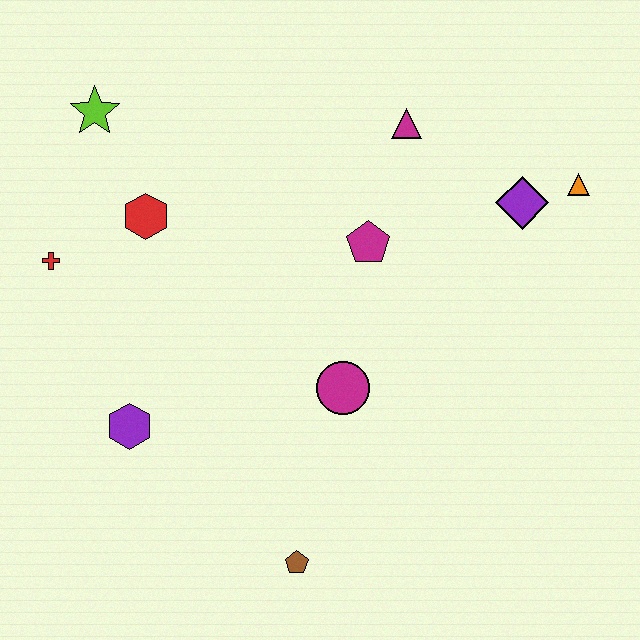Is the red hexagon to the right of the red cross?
Yes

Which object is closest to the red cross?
The red hexagon is closest to the red cross.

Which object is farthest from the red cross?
The orange triangle is farthest from the red cross.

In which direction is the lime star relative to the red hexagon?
The lime star is above the red hexagon.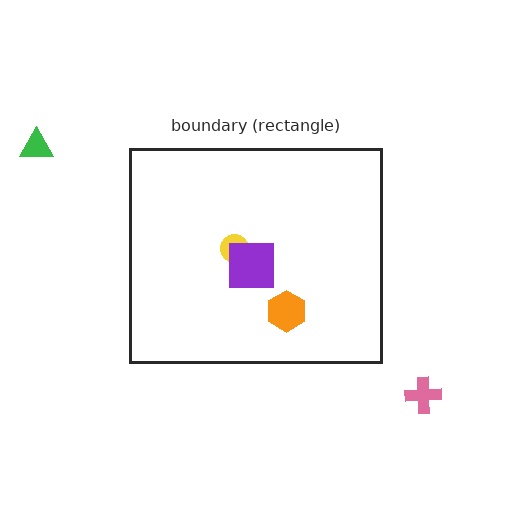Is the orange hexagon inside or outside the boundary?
Inside.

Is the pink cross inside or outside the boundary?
Outside.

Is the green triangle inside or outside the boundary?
Outside.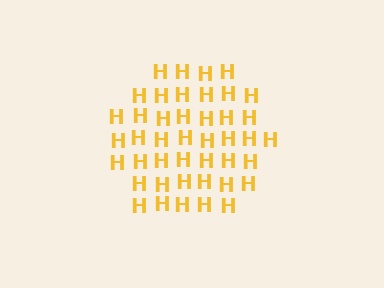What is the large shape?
The large shape is a circle.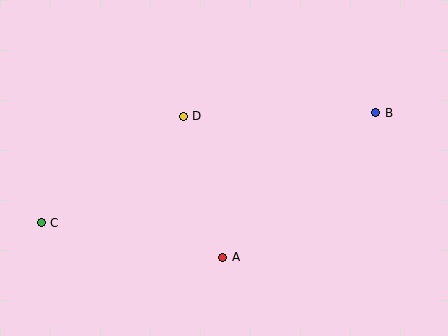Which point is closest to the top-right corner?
Point B is closest to the top-right corner.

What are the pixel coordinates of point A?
Point A is at (223, 257).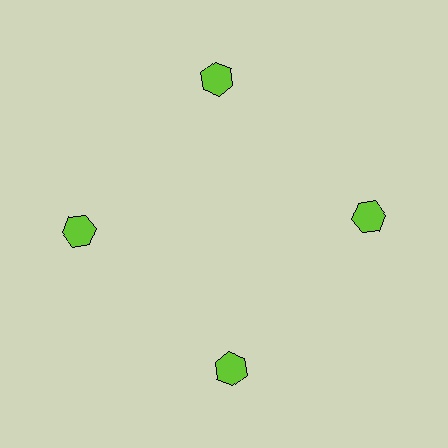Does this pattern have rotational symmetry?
Yes, this pattern has 4-fold rotational symmetry. It looks the same after rotating 90 degrees around the center.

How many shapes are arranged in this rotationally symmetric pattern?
There are 4 shapes, arranged in 4 groups of 1.